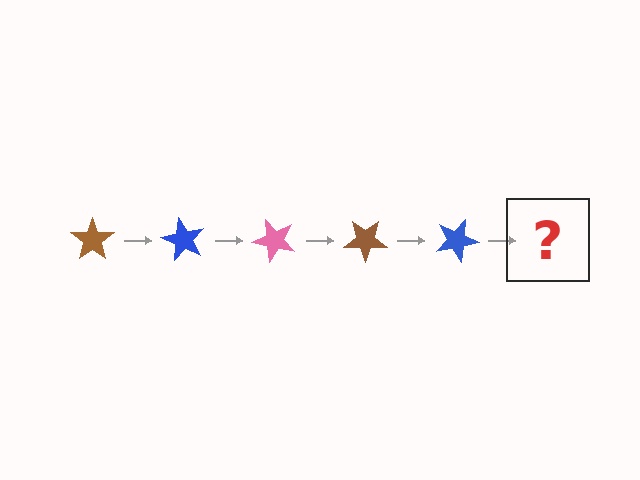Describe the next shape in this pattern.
It should be a pink star, rotated 300 degrees from the start.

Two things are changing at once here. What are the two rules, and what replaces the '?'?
The two rules are that it rotates 60 degrees each step and the color cycles through brown, blue, and pink. The '?' should be a pink star, rotated 300 degrees from the start.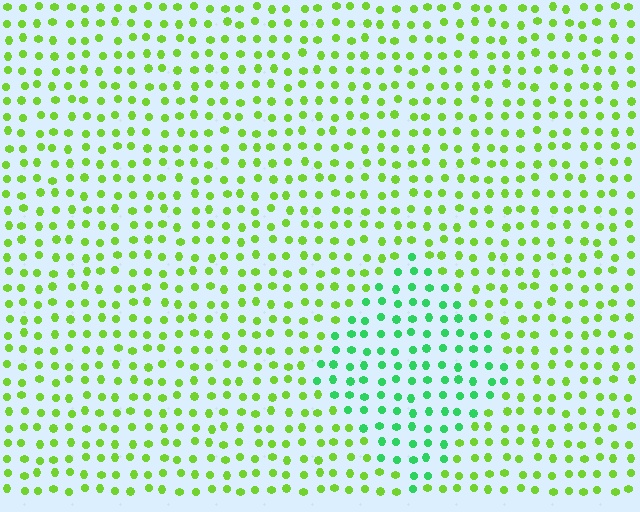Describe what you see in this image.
The image is filled with small lime elements in a uniform arrangement. A diamond-shaped region is visible where the elements are tinted to a slightly different hue, forming a subtle color boundary.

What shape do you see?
I see a diamond.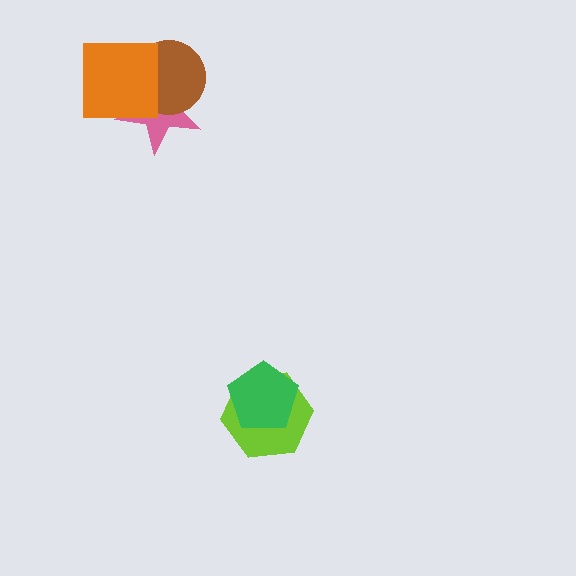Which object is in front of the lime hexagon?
The green pentagon is in front of the lime hexagon.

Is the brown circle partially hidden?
Yes, it is partially covered by another shape.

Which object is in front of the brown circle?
The orange square is in front of the brown circle.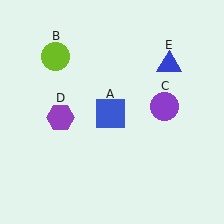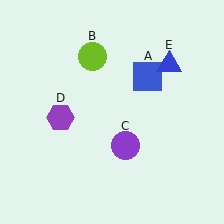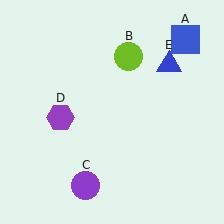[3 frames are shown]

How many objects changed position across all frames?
3 objects changed position: blue square (object A), lime circle (object B), purple circle (object C).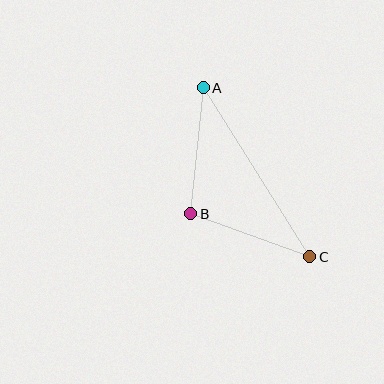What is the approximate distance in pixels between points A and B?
The distance between A and B is approximately 127 pixels.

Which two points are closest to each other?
Points B and C are closest to each other.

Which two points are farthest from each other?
Points A and C are farthest from each other.